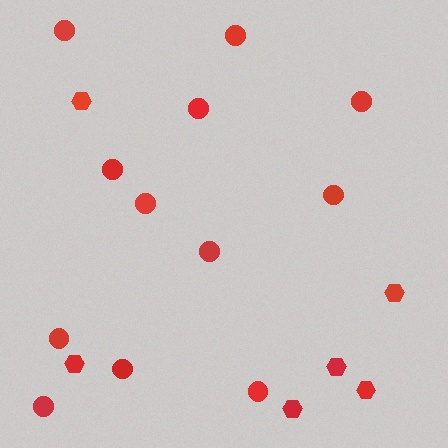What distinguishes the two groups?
There are 2 groups: one group of hexagons (6) and one group of circles (12).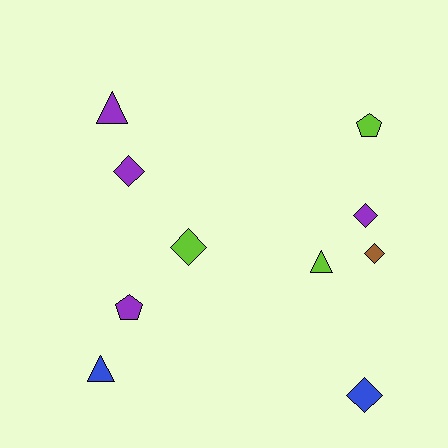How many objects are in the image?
There are 10 objects.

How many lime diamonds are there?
There is 1 lime diamond.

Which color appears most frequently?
Purple, with 4 objects.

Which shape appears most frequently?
Diamond, with 5 objects.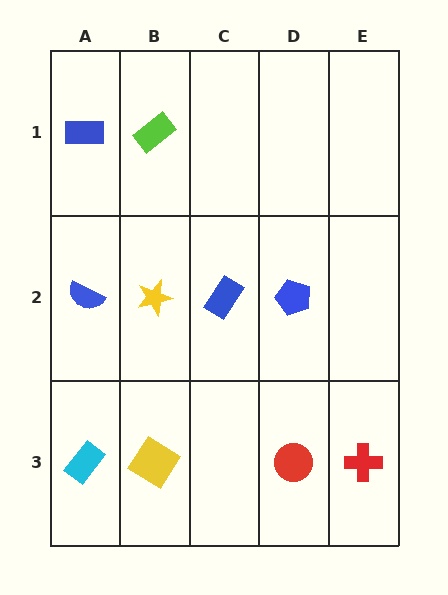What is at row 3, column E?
A red cross.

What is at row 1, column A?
A blue rectangle.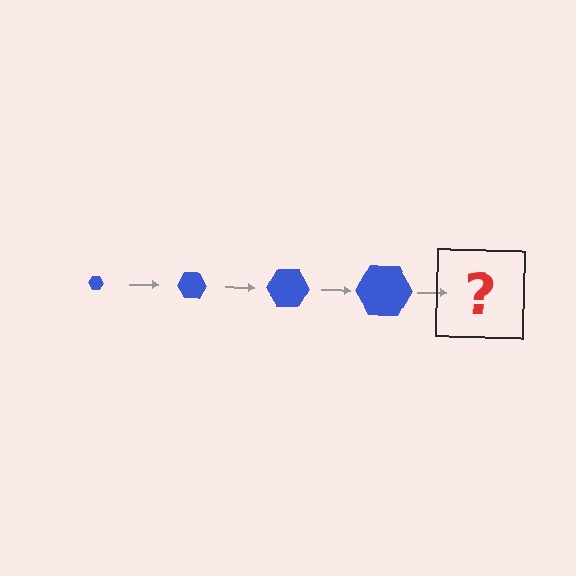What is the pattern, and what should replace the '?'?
The pattern is that the hexagon gets progressively larger each step. The '?' should be a blue hexagon, larger than the previous one.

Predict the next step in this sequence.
The next step is a blue hexagon, larger than the previous one.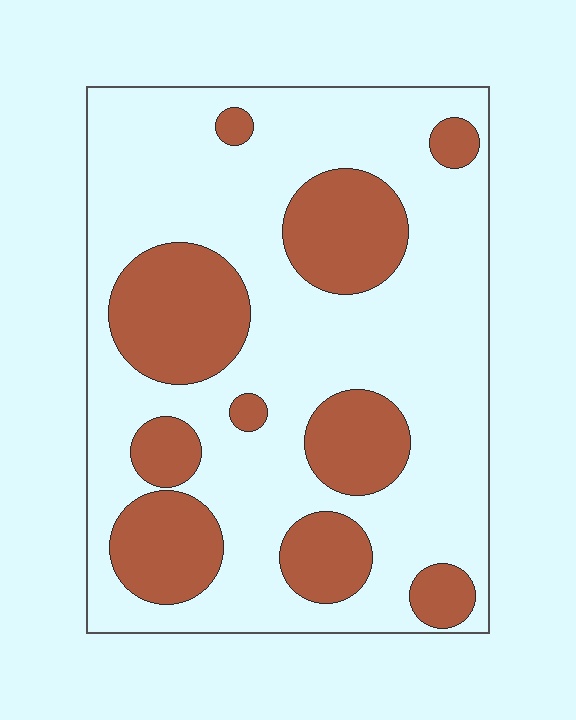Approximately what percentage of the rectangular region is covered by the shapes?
Approximately 30%.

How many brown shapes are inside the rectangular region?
10.